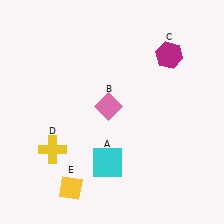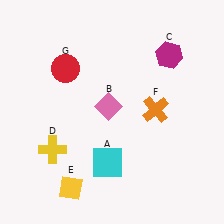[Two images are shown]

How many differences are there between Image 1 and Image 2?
There are 2 differences between the two images.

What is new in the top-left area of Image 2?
A red circle (G) was added in the top-left area of Image 2.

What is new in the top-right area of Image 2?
An orange cross (F) was added in the top-right area of Image 2.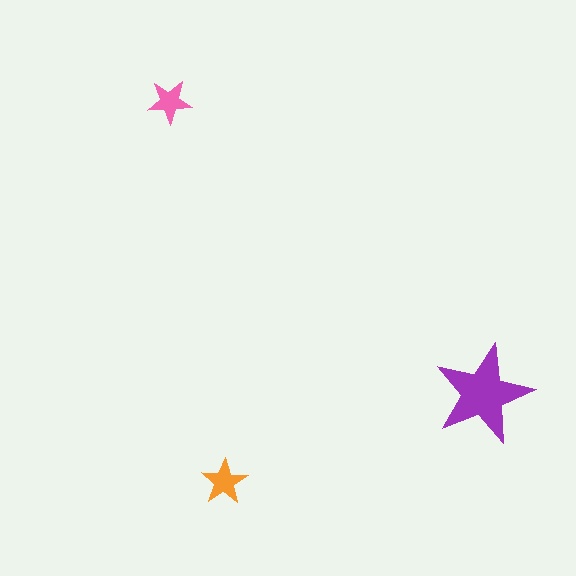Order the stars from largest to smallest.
the purple one, the orange one, the pink one.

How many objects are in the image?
There are 3 objects in the image.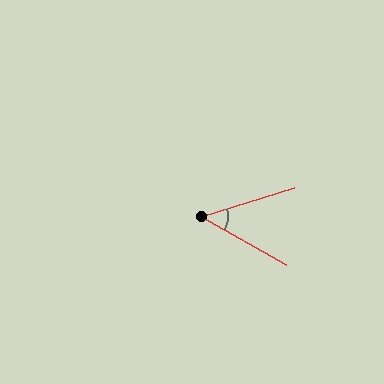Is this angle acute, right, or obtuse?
It is acute.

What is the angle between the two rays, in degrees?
Approximately 47 degrees.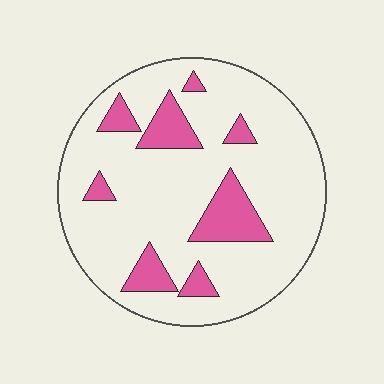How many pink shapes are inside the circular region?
8.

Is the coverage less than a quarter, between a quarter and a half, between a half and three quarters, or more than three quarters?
Less than a quarter.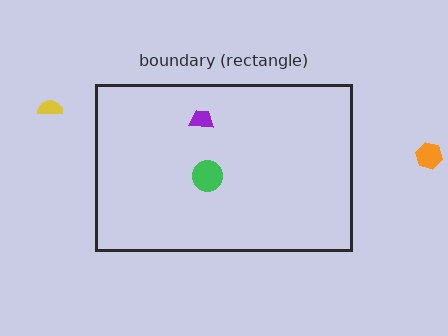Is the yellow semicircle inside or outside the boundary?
Outside.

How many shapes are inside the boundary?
2 inside, 2 outside.